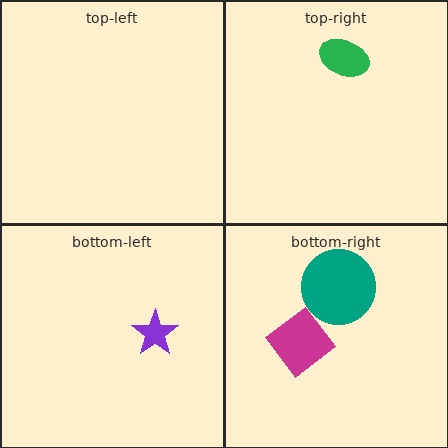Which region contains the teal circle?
The bottom-right region.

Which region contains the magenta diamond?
The bottom-right region.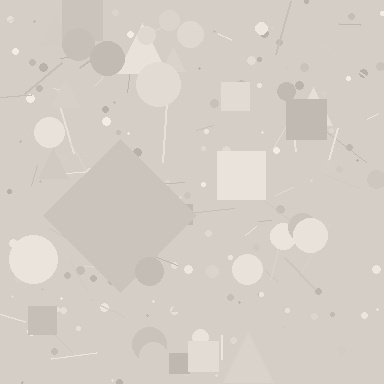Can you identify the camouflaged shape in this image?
The camouflaged shape is a diamond.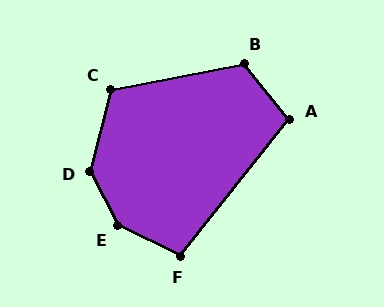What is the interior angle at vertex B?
Approximately 119 degrees (obtuse).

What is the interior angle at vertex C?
Approximately 115 degrees (obtuse).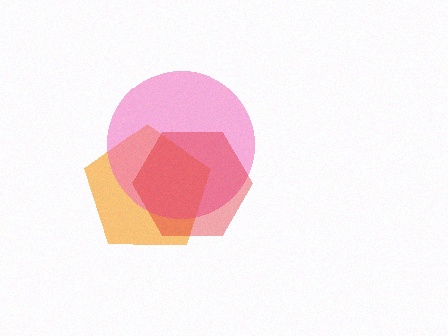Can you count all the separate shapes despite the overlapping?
Yes, there are 3 separate shapes.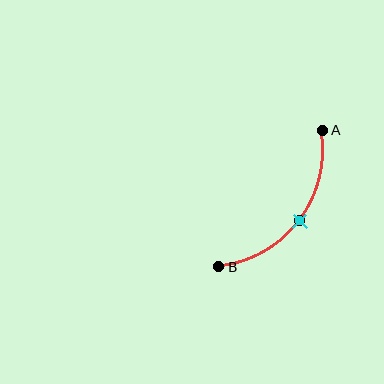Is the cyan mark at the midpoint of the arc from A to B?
Yes. The cyan mark lies on the arc at equal arc-length from both A and B — it is the arc midpoint.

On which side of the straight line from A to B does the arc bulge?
The arc bulges below and to the right of the straight line connecting A and B.